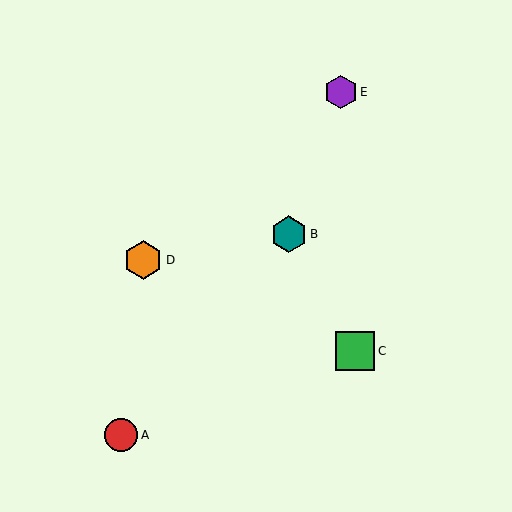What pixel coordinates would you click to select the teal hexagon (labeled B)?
Click at (289, 234) to select the teal hexagon B.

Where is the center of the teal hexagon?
The center of the teal hexagon is at (289, 234).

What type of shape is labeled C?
Shape C is a green square.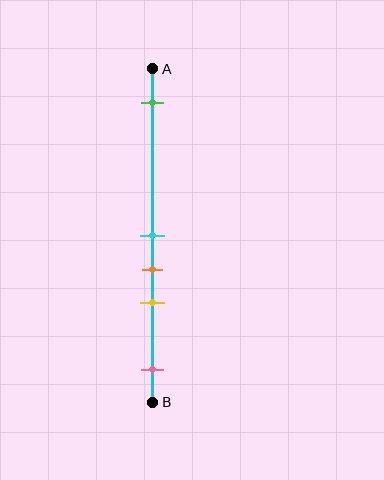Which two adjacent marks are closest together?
The cyan and orange marks are the closest adjacent pair.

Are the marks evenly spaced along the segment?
No, the marks are not evenly spaced.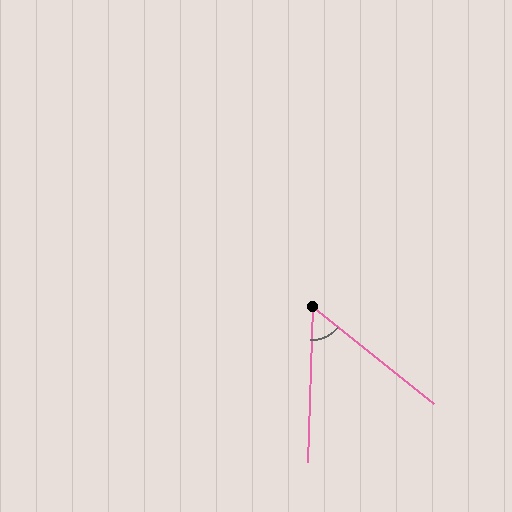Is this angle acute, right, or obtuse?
It is acute.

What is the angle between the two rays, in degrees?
Approximately 53 degrees.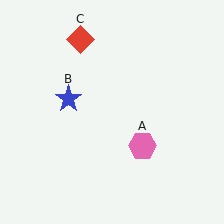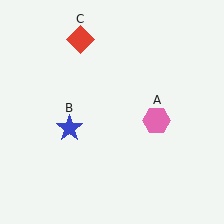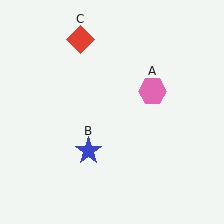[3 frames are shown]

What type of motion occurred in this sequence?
The pink hexagon (object A), blue star (object B) rotated counterclockwise around the center of the scene.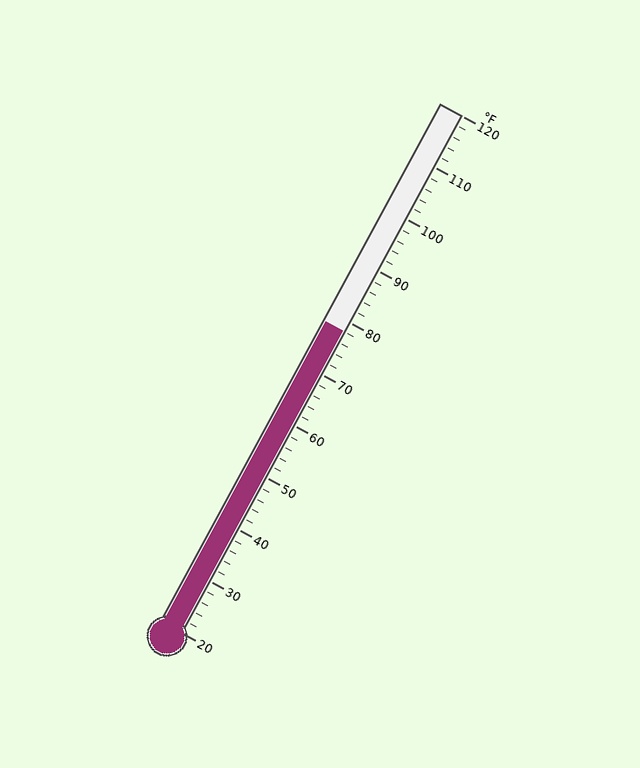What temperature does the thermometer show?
The thermometer shows approximately 78°F.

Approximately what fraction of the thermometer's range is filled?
The thermometer is filled to approximately 60% of its range.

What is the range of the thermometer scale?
The thermometer scale ranges from 20°F to 120°F.